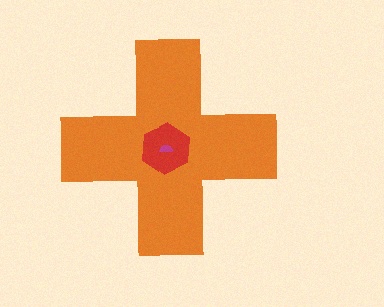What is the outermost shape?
The orange cross.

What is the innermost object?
The magenta semicircle.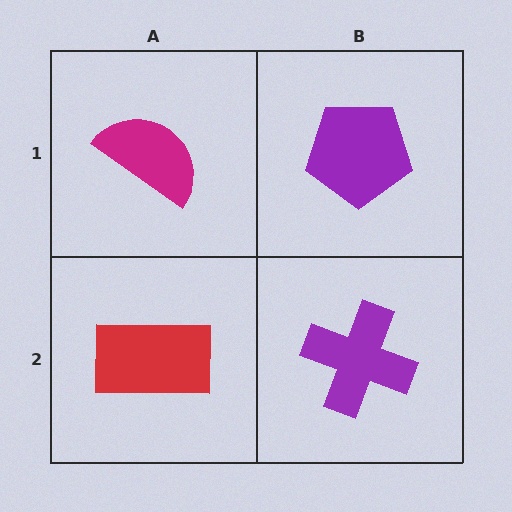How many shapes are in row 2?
2 shapes.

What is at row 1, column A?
A magenta semicircle.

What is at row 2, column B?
A purple cross.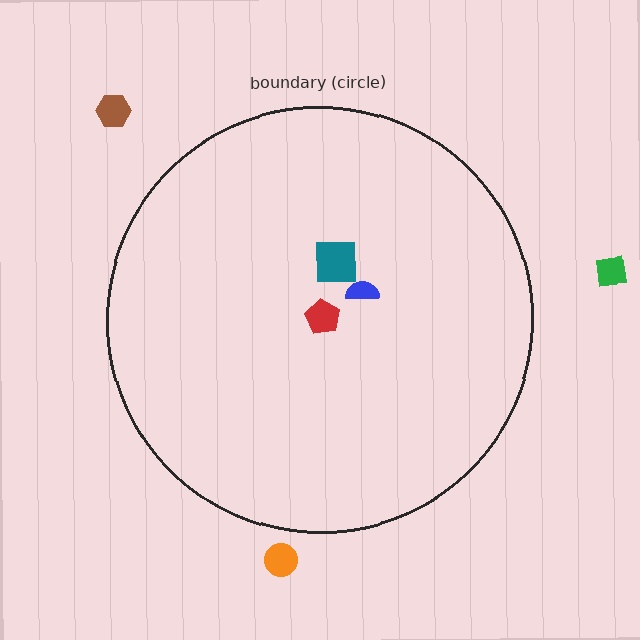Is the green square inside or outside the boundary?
Outside.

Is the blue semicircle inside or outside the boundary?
Inside.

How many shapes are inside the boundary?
3 inside, 3 outside.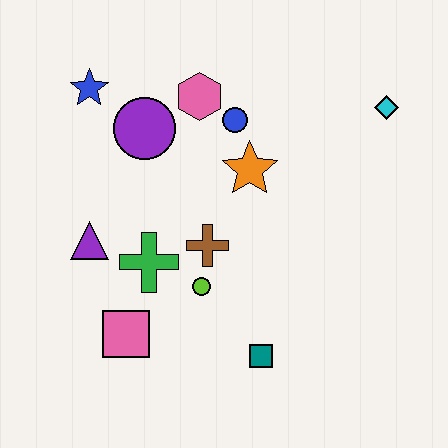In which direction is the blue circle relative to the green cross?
The blue circle is above the green cross.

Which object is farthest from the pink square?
The cyan diamond is farthest from the pink square.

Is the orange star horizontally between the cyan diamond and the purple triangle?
Yes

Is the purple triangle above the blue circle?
No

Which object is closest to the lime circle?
The brown cross is closest to the lime circle.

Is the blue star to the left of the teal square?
Yes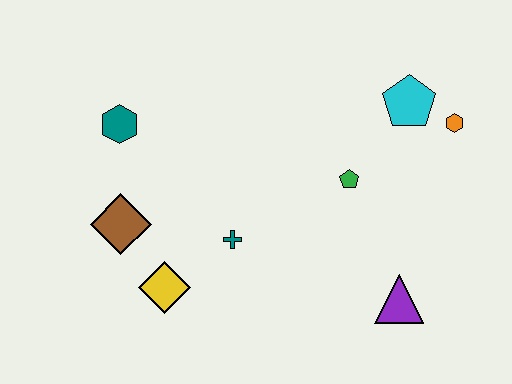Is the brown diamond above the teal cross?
Yes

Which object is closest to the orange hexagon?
The cyan pentagon is closest to the orange hexagon.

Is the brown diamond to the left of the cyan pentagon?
Yes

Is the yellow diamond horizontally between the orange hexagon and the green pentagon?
No